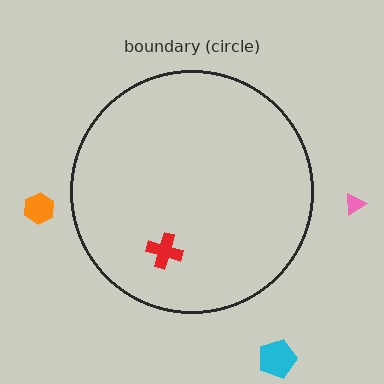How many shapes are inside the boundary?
1 inside, 3 outside.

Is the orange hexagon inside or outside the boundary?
Outside.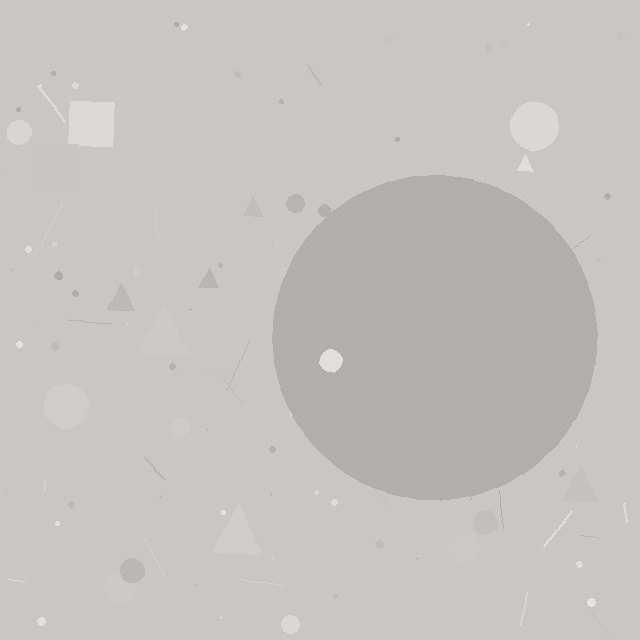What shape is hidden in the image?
A circle is hidden in the image.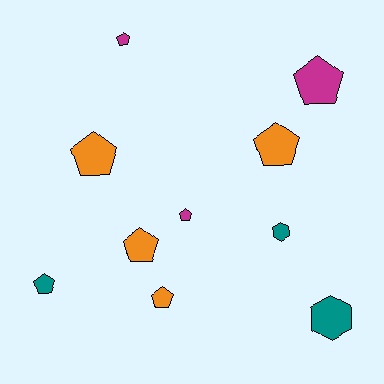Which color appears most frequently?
Orange, with 4 objects.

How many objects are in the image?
There are 10 objects.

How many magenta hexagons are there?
There are no magenta hexagons.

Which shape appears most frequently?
Pentagon, with 8 objects.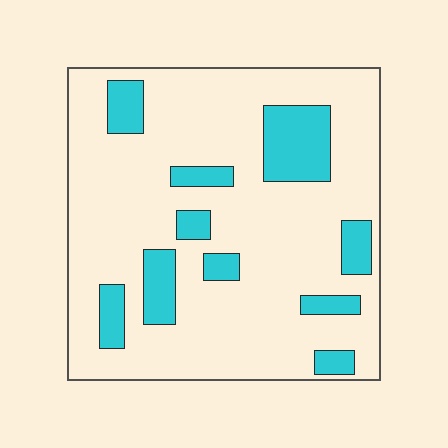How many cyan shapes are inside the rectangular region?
10.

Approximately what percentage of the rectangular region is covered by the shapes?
Approximately 20%.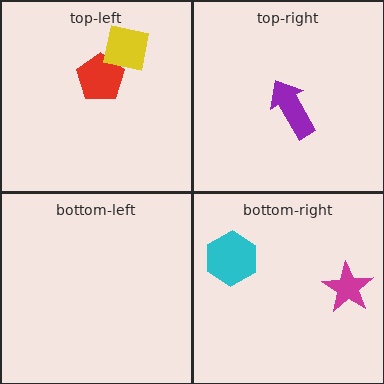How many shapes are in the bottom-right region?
2.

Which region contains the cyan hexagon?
The bottom-right region.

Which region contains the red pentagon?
The top-left region.